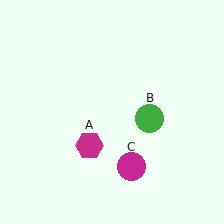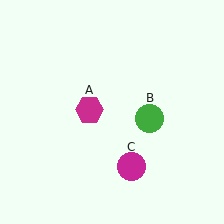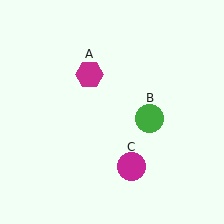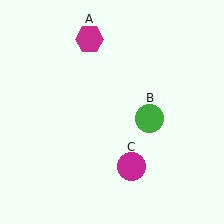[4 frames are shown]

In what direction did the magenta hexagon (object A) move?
The magenta hexagon (object A) moved up.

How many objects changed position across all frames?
1 object changed position: magenta hexagon (object A).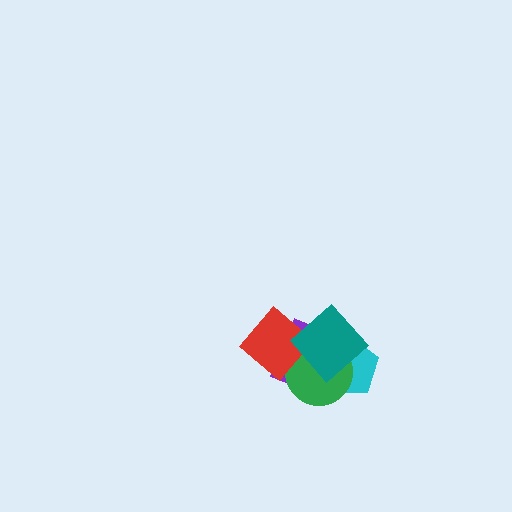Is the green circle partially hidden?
Yes, it is partially covered by another shape.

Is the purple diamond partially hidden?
Yes, it is partially covered by another shape.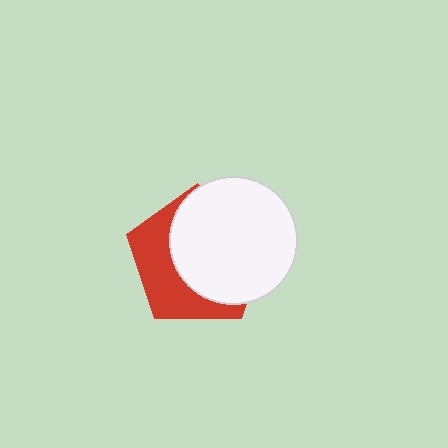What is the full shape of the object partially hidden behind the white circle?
The partially hidden object is a red pentagon.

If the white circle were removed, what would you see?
You would see the complete red pentagon.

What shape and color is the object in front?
The object in front is a white circle.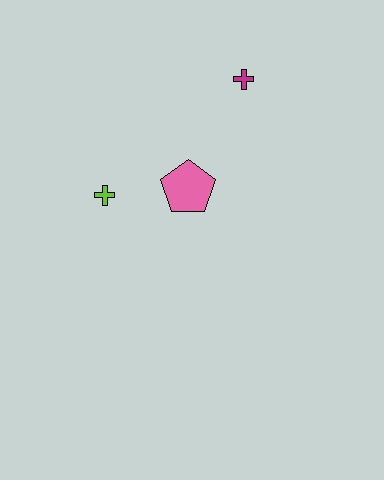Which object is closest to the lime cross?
The pink pentagon is closest to the lime cross.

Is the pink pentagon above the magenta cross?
No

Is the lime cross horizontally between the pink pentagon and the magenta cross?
No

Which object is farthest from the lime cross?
The magenta cross is farthest from the lime cross.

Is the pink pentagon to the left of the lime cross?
No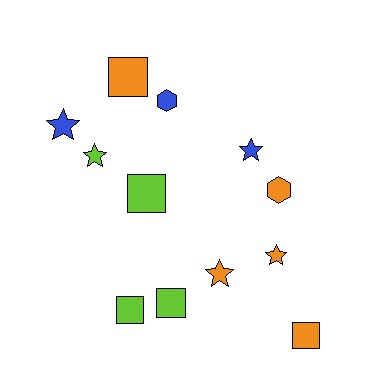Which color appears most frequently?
Orange, with 5 objects.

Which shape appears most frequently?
Star, with 5 objects.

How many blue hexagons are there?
There is 1 blue hexagon.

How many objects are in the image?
There are 12 objects.